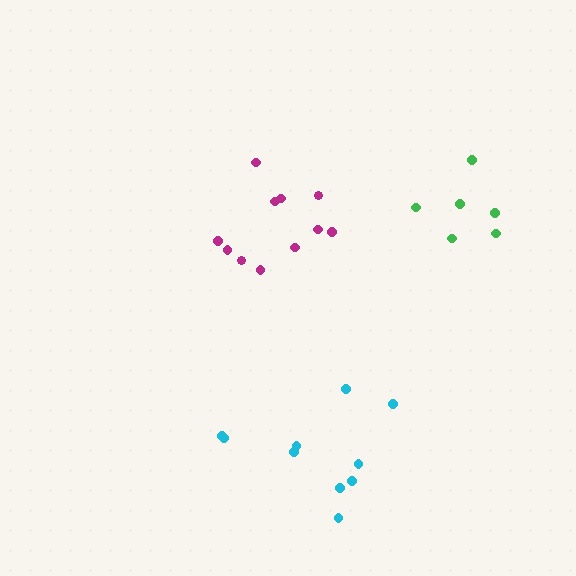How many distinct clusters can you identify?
There are 3 distinct clusters.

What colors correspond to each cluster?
The clusters are colored: green, magenta, cyan.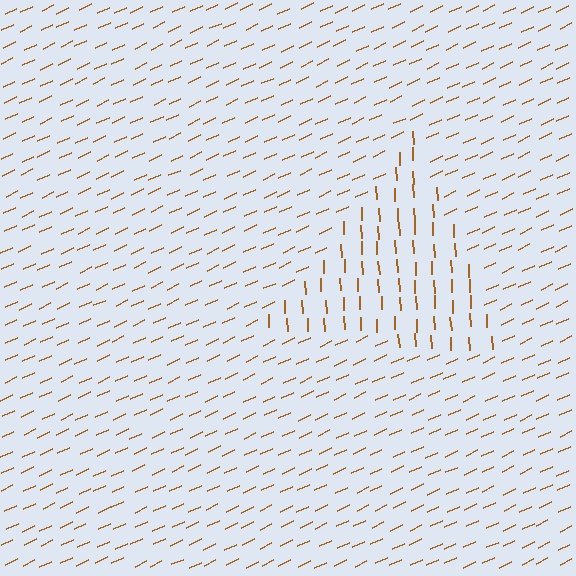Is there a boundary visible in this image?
Yes, there is a texture boundary formed by a change in line orientation.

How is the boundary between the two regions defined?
The boundary is defined purely by a change in line orientation (approximately 68 degrees difference). All lines are the same color and thickness.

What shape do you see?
I see a triangle.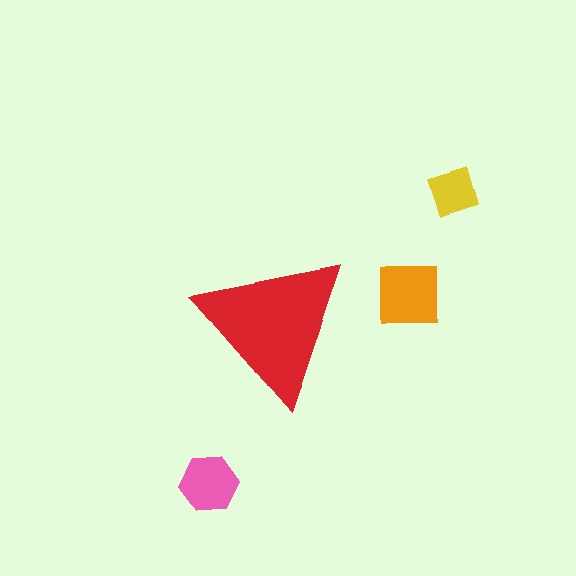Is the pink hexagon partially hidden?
No, the pink hexagon is fully visible.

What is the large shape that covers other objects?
A red triangle.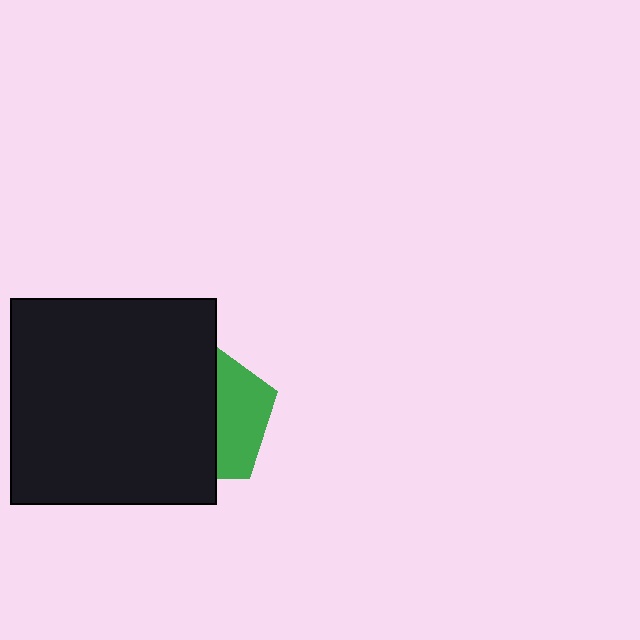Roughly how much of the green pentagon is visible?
A small part of it is visible (roughly 37%).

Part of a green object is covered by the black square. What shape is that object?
It is a pentagon.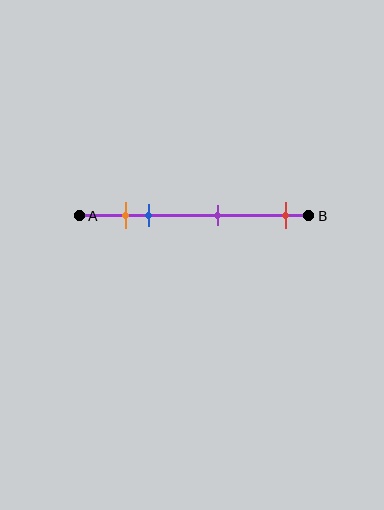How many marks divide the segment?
There are 4 marks dividing the segment.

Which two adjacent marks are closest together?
The orange and blue marks are the closest adjacent pair.